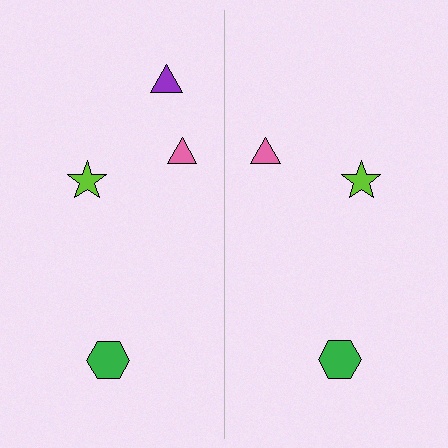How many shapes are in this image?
There are 7 shapes in this image.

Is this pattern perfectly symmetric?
No, the pattern is not perfectly symmetric. A purple triangle is missing from the right side.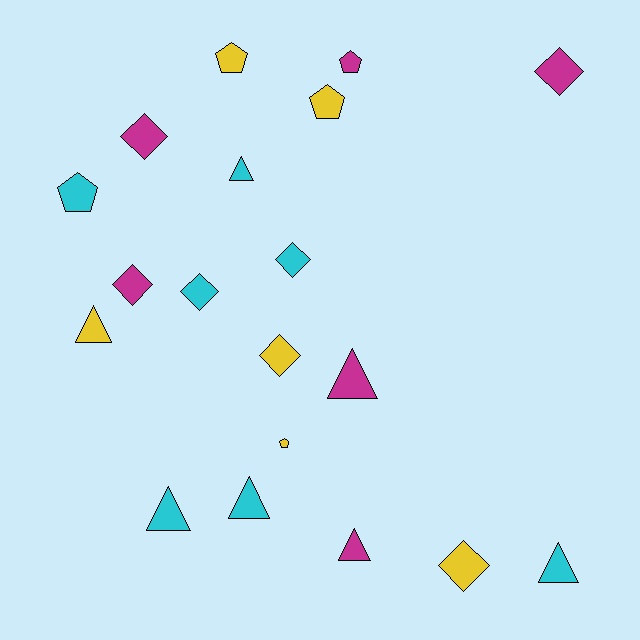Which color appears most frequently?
Cyan, with 7 objects.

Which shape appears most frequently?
Triangle, with 7 objects.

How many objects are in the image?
There are 19 objects.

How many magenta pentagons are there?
There is 1 magenta pentagon.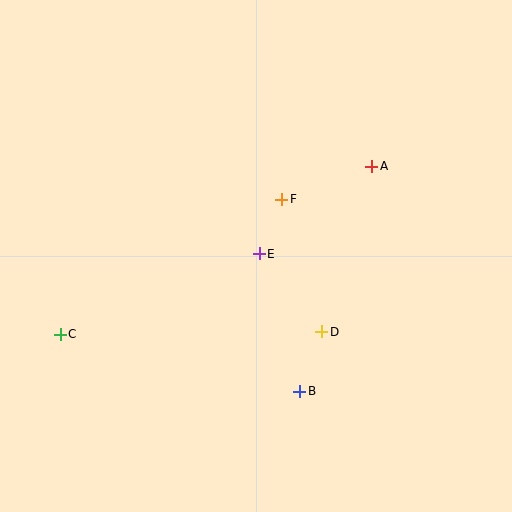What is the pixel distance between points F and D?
The distance between F and D is 138 pixels.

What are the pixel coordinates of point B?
Point B is at (300, 391).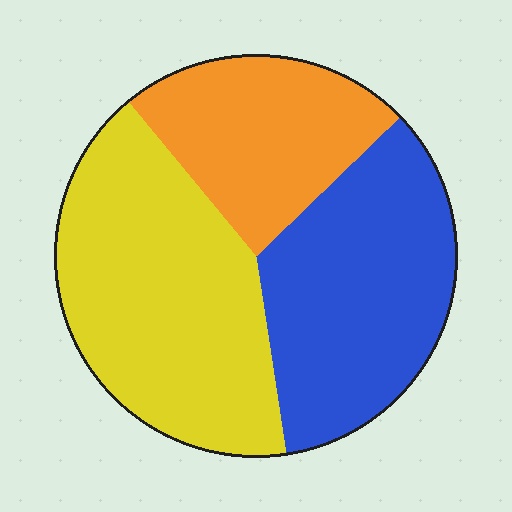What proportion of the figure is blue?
Blue takes up about one third (1/3) of the figure.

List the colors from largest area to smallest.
From largest to smallest: yellow, blue, orange.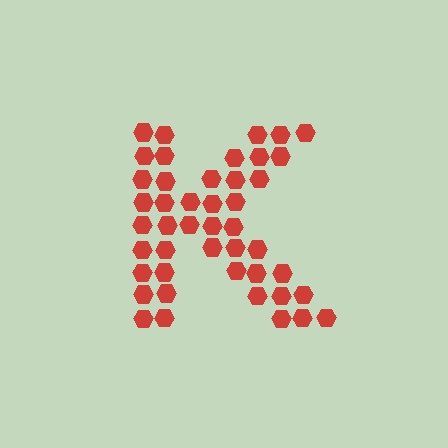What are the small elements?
The small elements are hexagons.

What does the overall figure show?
The overall figure shows the letter K.